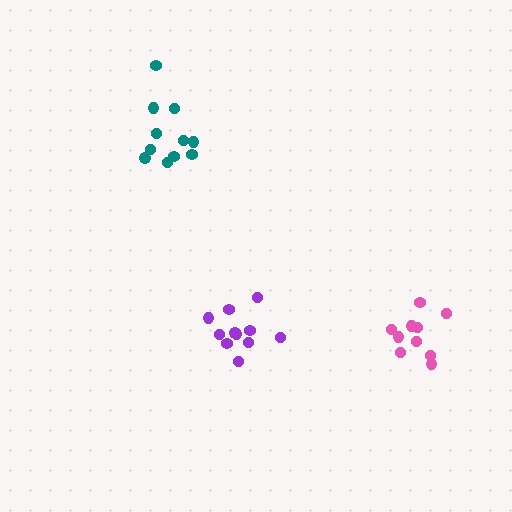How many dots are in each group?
Group 1: 11 dots, Group 2: 11 dots, Group 3: 10 dots (32 total).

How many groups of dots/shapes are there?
There are 3 groups.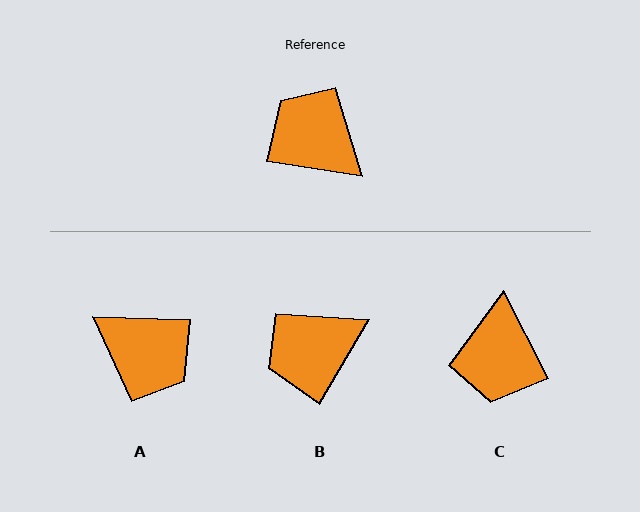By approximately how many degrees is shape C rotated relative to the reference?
Approximately 126 degrees counter-clockwise.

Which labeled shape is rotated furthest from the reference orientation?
A, about 172 degrees away.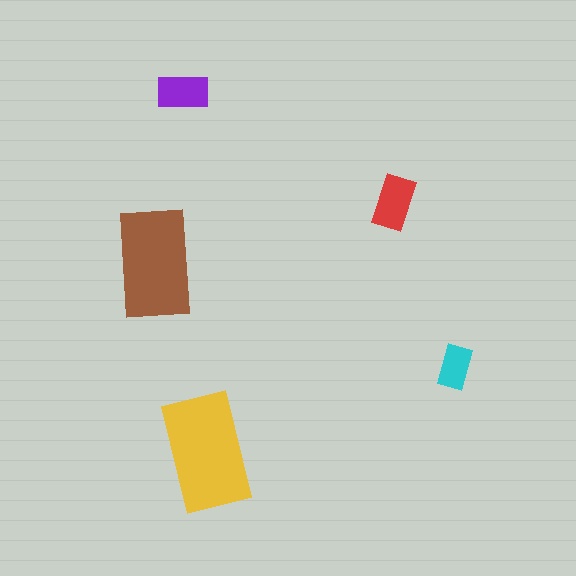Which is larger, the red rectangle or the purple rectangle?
The red one.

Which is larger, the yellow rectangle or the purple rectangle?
The yellow one.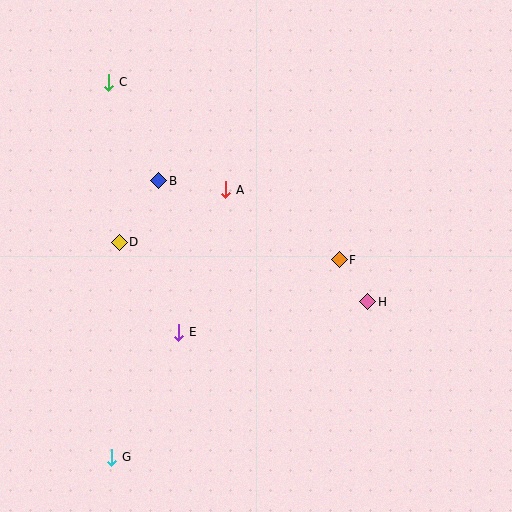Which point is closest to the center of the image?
Point A at (226, 190) is closest to the center.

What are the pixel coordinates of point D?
Point D is at (119, 242).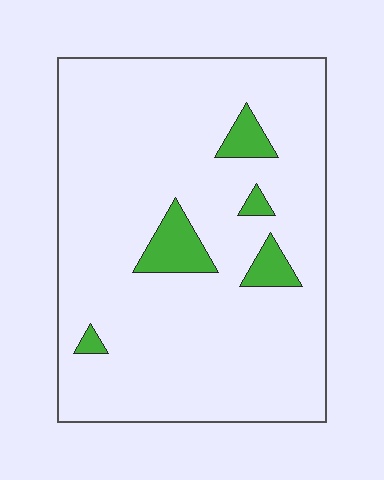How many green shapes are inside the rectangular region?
5.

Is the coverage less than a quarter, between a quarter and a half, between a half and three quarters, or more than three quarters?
Less than a quarter.